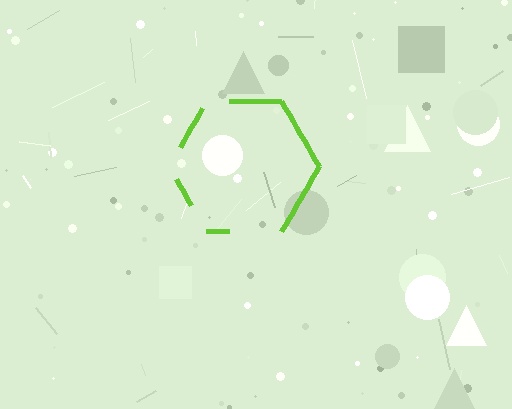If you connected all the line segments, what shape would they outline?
They would outline a hexagon.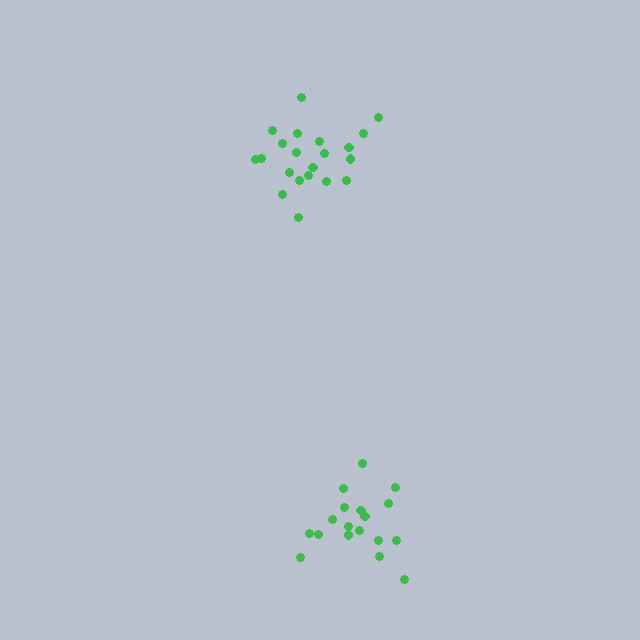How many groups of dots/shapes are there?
There are 2 groups.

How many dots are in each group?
Group 1: 21 dots, Group 2: 18 dots (39 total).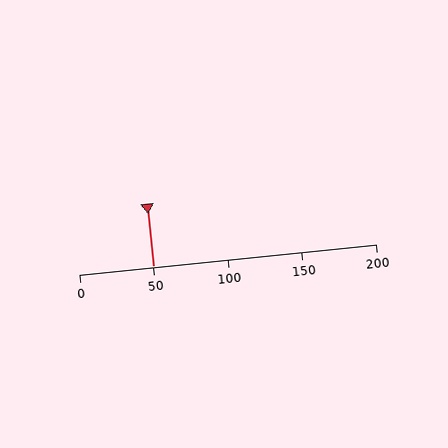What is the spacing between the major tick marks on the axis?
The major ticks are spaced 50 apart.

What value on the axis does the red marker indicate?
The marker indicates approximately 50.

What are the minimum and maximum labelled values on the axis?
The axis runs from 0 to 200.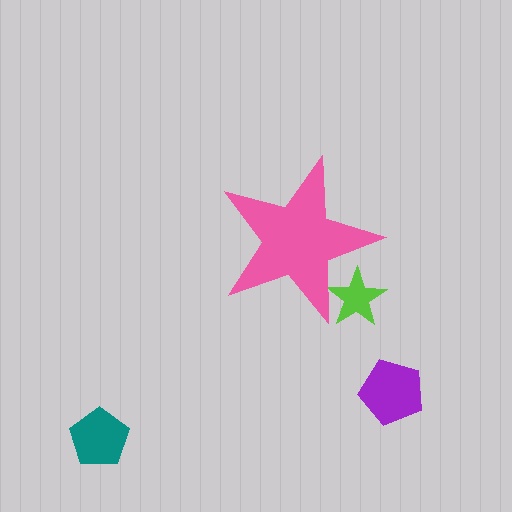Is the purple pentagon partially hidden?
No, the purple pentagon is fully visible.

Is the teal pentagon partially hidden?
No, the teal pentagon is fully visible.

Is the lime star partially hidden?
Yes, the lime star is partially hidden behind the pink star.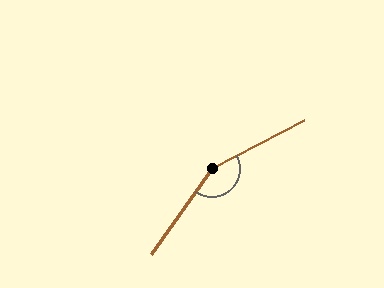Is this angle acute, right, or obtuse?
It is obtuse.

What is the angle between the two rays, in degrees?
Approximately 153 degrees.